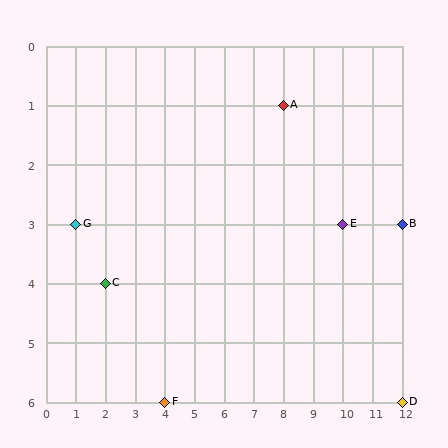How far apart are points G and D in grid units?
Points G and D are 11 columns and 3 rows apart (about 11.4 grid units diagonally).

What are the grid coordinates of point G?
Point G is at grid coordinates (1, 3).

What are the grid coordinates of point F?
Point F is at grid coordinates (4, 6).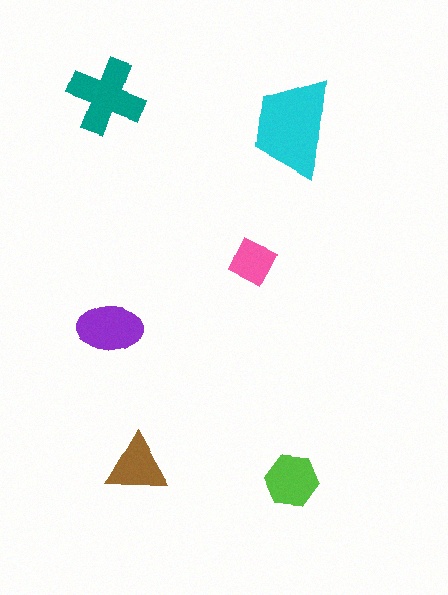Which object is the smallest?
The pink diamond.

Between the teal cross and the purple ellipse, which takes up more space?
The teal cross.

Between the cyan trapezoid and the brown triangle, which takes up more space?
The cyan trapezoid.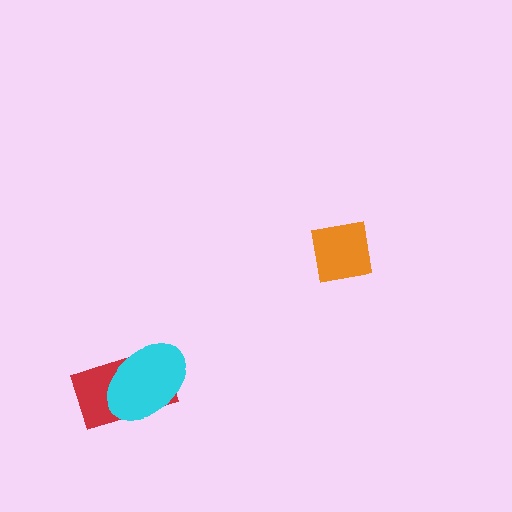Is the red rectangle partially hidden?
Yes, it is partially covered by another shape.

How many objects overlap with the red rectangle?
1 object overlaps with the red rectangle.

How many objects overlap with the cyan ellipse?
1 object overlaps with the cyan ellipse.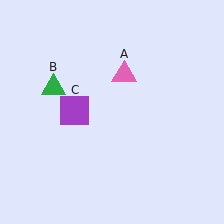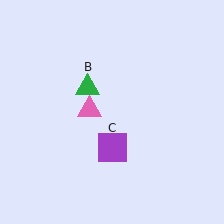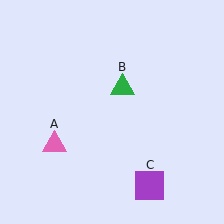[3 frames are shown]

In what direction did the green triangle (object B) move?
The green triangle (object B) moved right.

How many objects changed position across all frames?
3 objects changed position: pink triangle (object A), green triangle (object B), purple square (object C).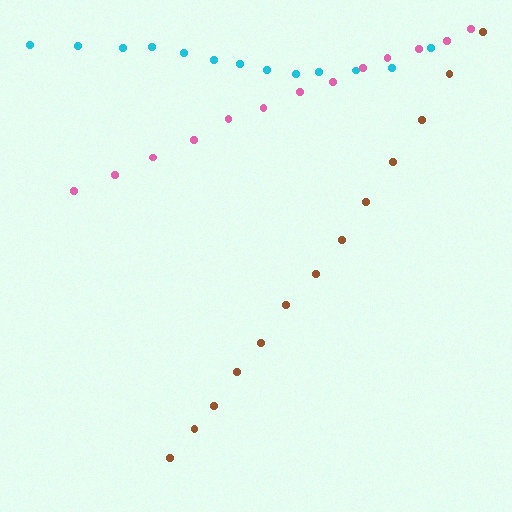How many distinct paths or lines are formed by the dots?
There are 3 distinct paths.